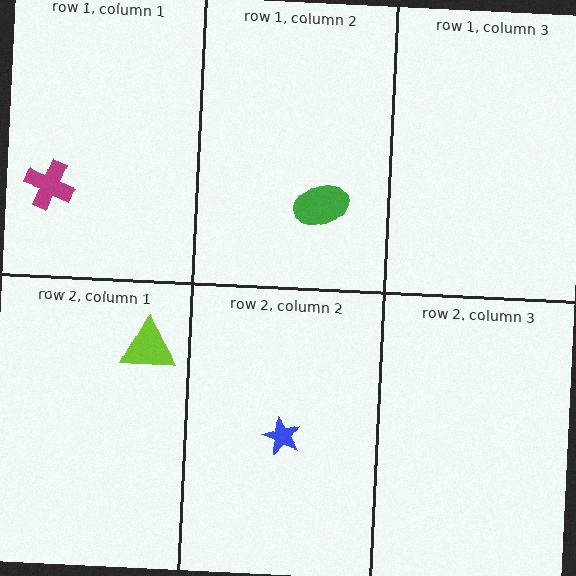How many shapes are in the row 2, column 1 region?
1.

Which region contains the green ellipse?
The row 1, column 2 region.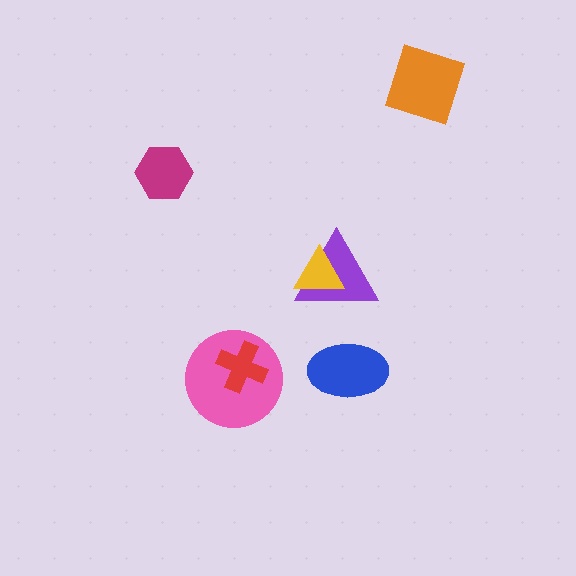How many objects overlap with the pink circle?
1 object overlaps with the pink circle.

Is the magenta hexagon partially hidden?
No, no other shape covers it.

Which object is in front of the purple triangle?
The yellow triangle is in front of the purple triangle.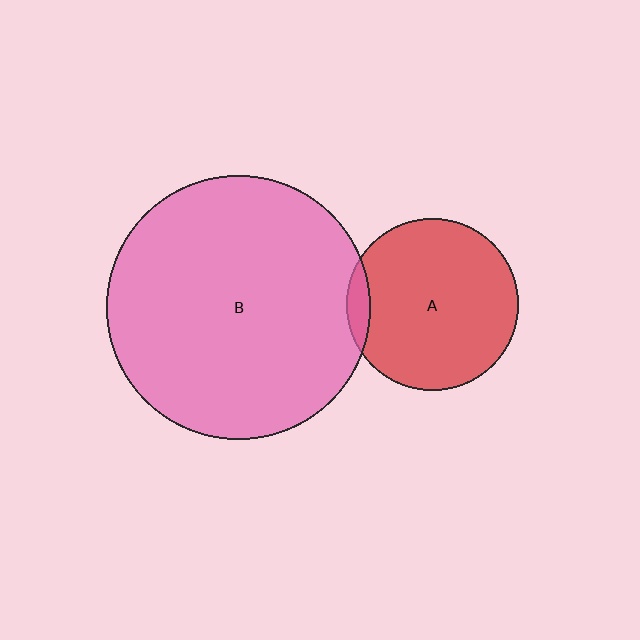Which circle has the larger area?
Circle B (pink).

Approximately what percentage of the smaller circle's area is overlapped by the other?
Approximately 5%.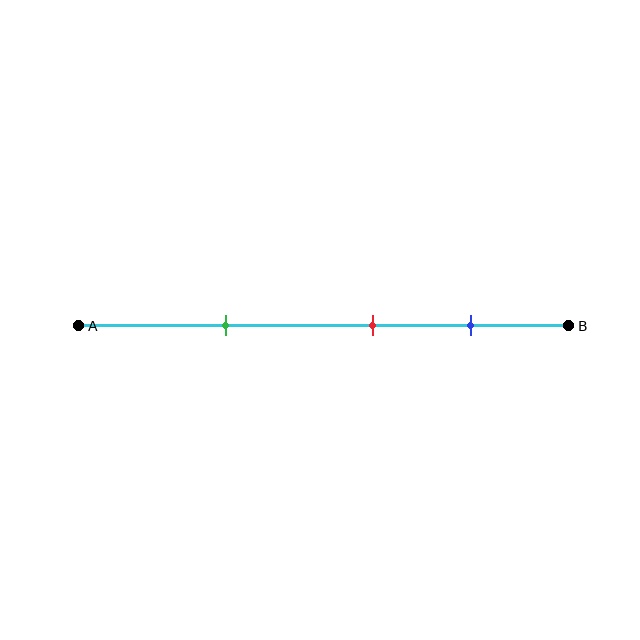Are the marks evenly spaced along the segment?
Yes, the marks are approximately evenly spaced.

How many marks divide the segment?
There are 3 marks dividing the segment.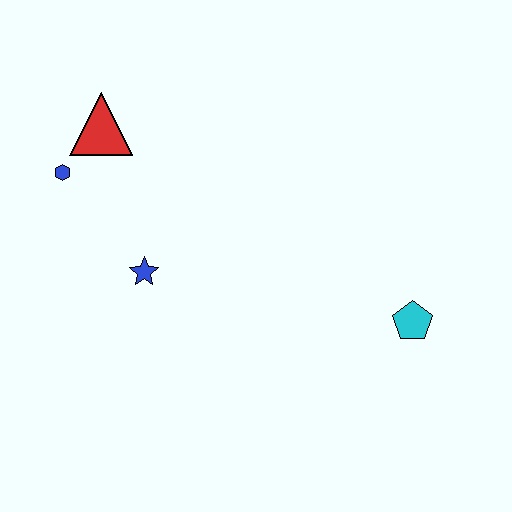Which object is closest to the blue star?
The blue hexagon is closest to the blue star.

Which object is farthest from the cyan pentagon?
The blue hexagon is farthest from the cyan pentagon.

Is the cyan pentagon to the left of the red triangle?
No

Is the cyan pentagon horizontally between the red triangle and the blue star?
No